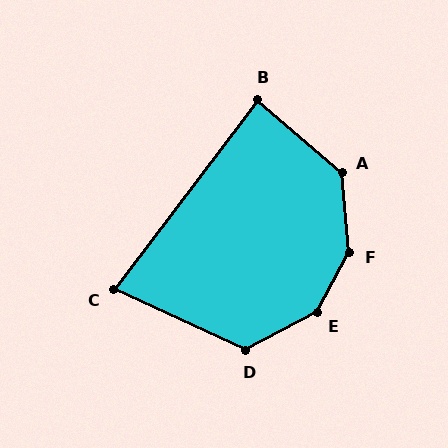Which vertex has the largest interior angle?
F, at approximately 147 degrees.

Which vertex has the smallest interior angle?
C, at approximately 78 degrees.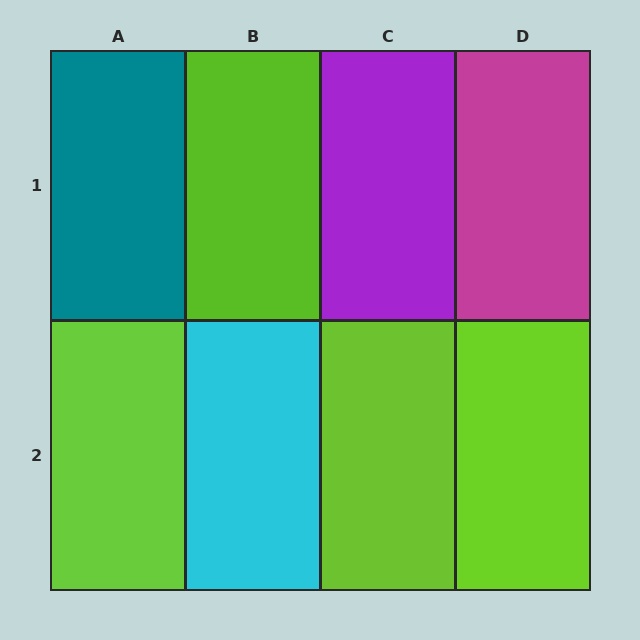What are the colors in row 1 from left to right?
Teal, lime, purple, magenta.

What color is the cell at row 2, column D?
Lime.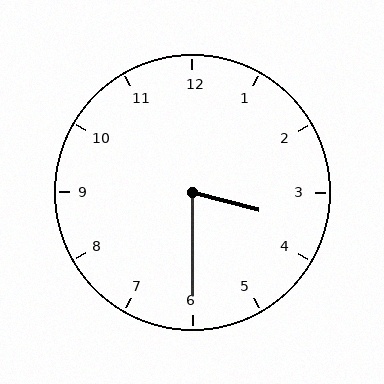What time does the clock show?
3:30.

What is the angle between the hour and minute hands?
Approximately 75 degrees.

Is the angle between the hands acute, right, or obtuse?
It is acute.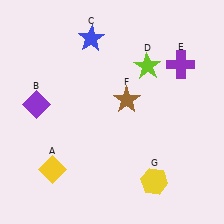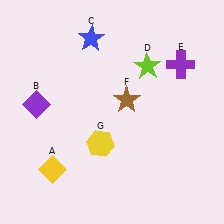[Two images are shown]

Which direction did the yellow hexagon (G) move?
The yellow hexagon (G) moved left.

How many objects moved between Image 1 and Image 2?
1 object moved between the two images.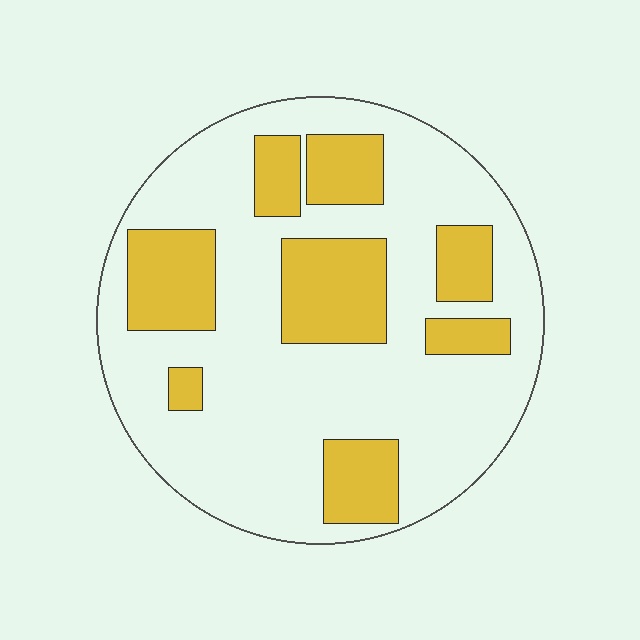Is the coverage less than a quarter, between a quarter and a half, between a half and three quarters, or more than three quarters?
Between a quarter and a half.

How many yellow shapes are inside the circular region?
8.